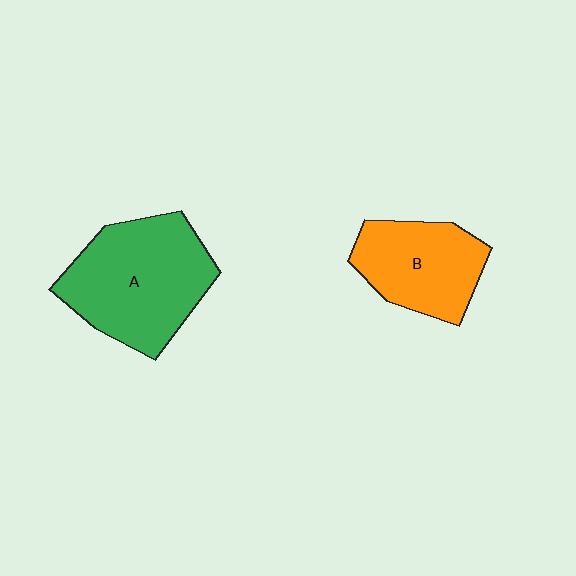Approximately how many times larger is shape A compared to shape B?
Approximately 1.5 times.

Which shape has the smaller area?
Shape B (orange).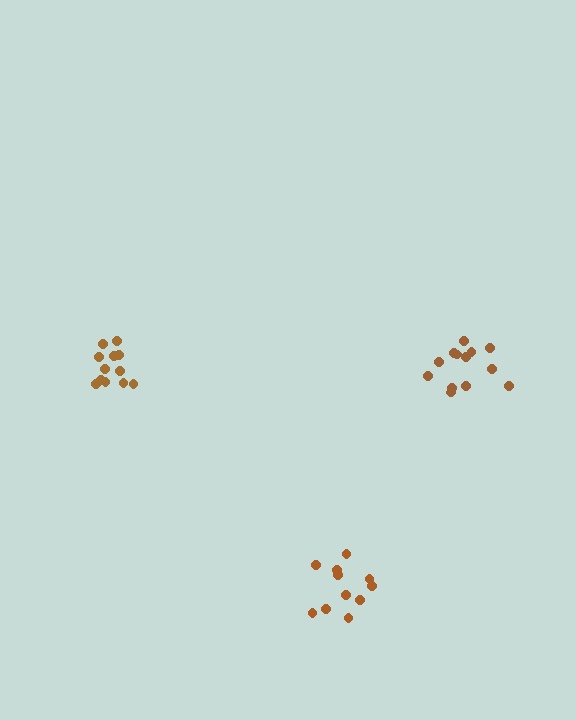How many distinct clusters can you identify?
There are 3 distinct clusters.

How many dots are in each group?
Group 1: 12 dots, Group 2: 11 dots, Group 3: 13 dots (36 total).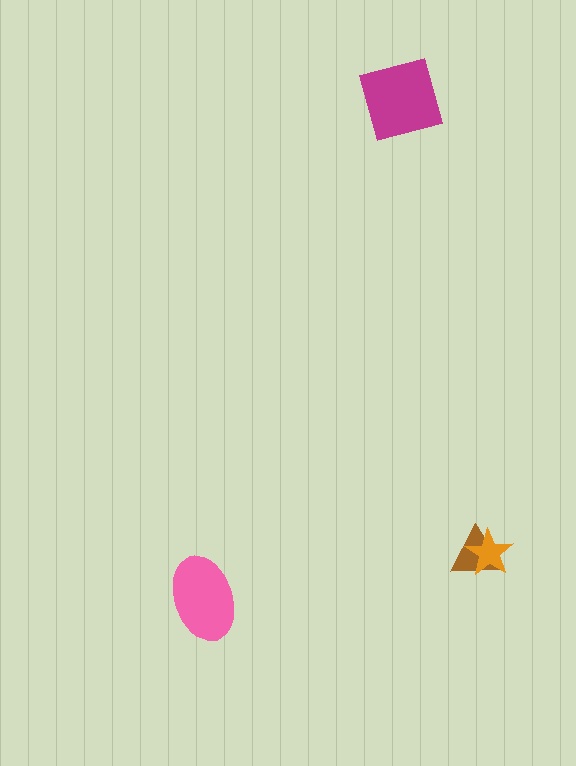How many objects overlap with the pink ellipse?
0 objects overlap with the pink ellipse.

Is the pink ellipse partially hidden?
No, no other shape covers it.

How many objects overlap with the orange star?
1 object overlaps with the orange star.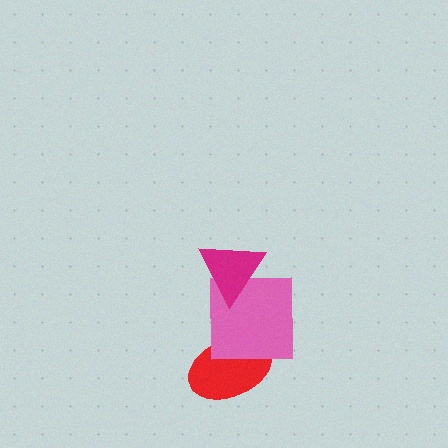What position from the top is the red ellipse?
The red ellipse is 3rd from the top.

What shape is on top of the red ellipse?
The pink square is on top of the red ellipse.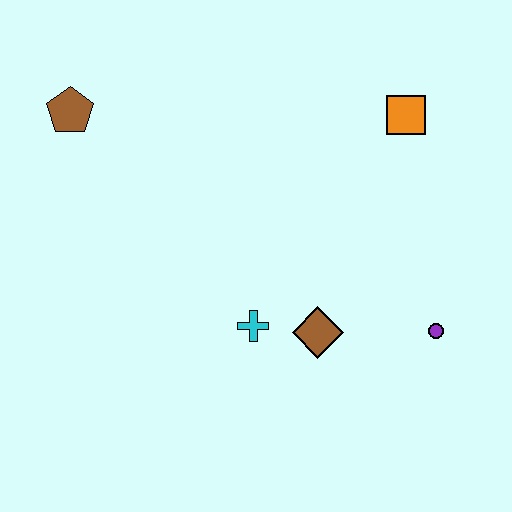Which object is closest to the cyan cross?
The brown diamond is closest to the cyan cross.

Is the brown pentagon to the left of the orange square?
Yes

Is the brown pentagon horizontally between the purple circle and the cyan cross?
No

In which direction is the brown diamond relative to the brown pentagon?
The brown diamond is to the right of the brown pentagon.